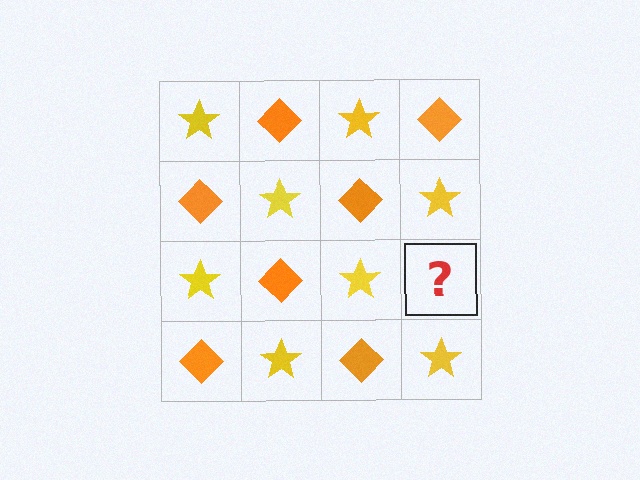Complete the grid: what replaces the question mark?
The question mark should be replaced with an orange diamond.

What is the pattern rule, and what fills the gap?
The rule is that it alternates yellow star and orange diamond in a checkerboard pattern. The gap should be filled with an orange diamond.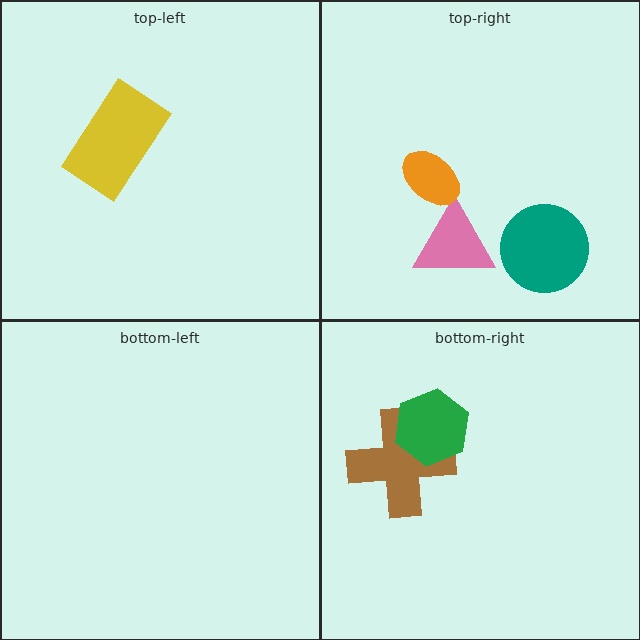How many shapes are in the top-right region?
3.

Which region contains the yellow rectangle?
The top-left region.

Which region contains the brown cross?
The bottom-right region.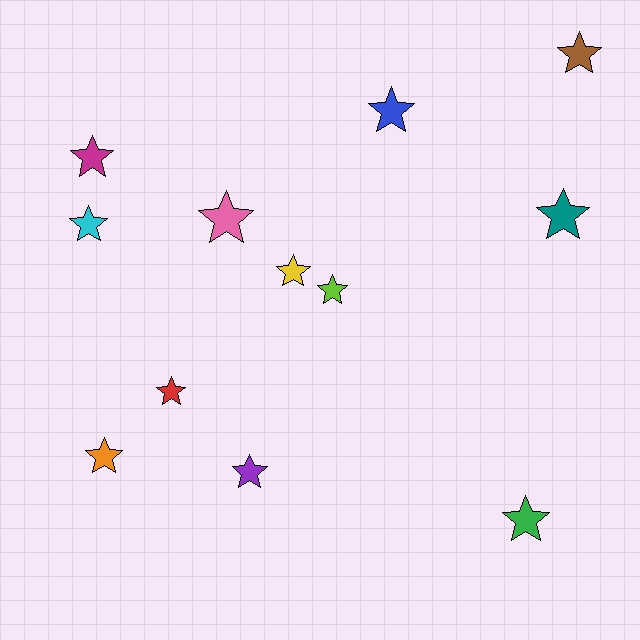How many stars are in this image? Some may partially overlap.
There are 12 stars.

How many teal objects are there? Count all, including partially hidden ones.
There is 1 teal object.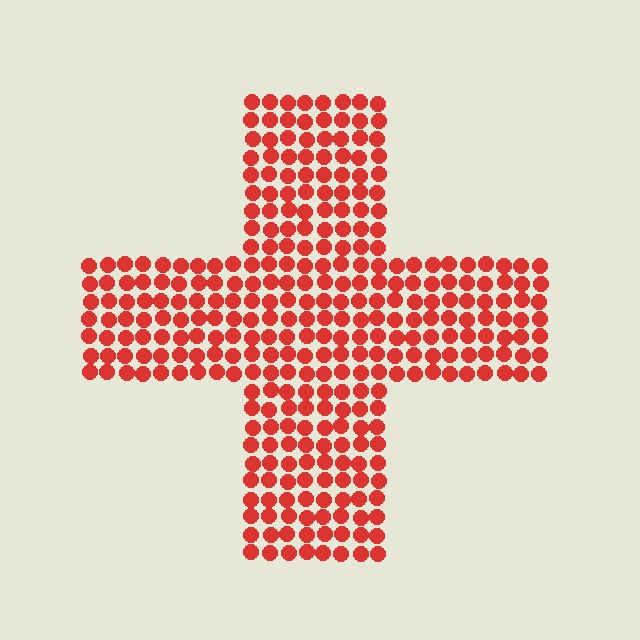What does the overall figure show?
The overall figure shows a cross.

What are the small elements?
The small elements are circles.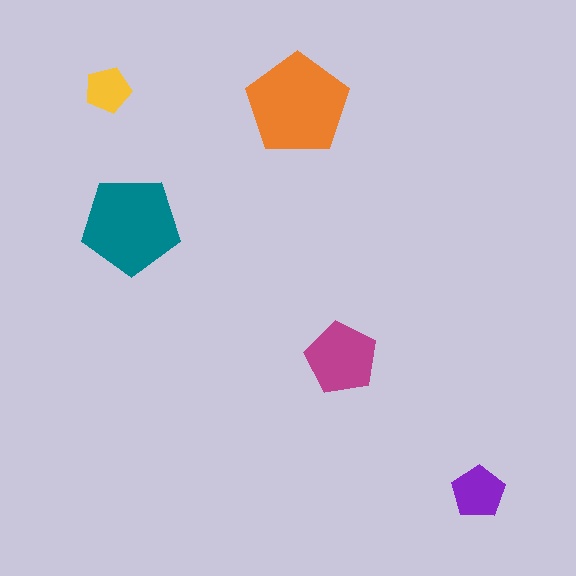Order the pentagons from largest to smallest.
the orange one, the teal one, the magenta one, the purple one, the yellow one.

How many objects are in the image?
There are 5 objects in the image.